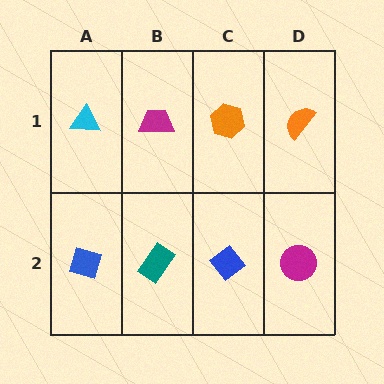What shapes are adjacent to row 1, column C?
A blue diamond (row 2, column C), a magenta trapezoid (row 1, column B), an orange semicircle (row 1, column D).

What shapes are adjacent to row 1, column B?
A teal rectangle (row 2, column B), a cyan triangle (row 1, column A), an orange hexagon (row 1, column C).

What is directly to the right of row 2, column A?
A teal rectangle.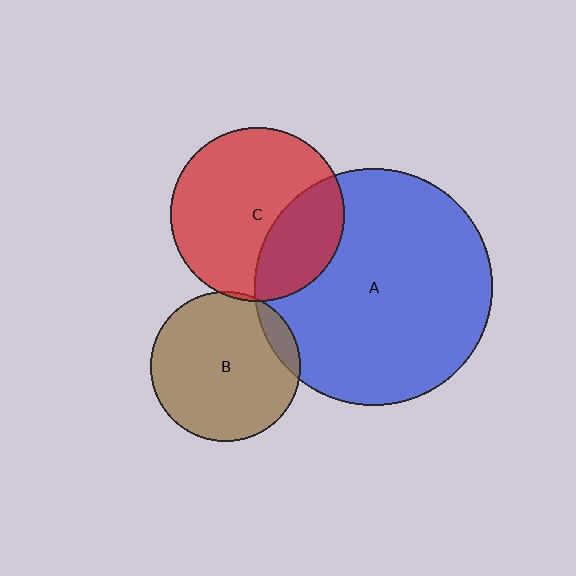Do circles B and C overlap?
Yes.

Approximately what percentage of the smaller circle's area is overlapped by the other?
Approximately 5%.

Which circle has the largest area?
Circle A (blue).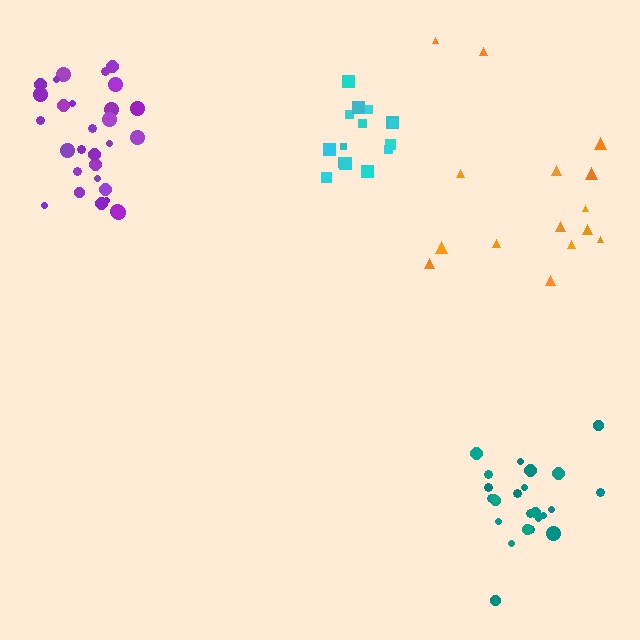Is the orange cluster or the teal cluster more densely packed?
Teal.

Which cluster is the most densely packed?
Teal.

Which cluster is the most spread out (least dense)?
Orange.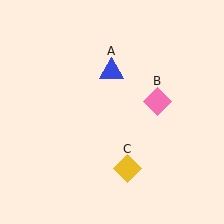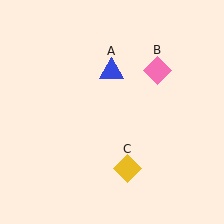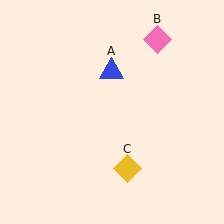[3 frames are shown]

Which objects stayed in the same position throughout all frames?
Blue triangle (object A) and yellow diamond (object C) remained stationary.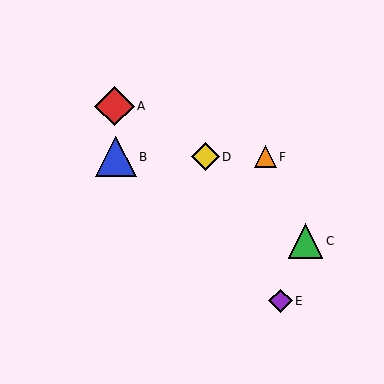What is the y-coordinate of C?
Object C is at y≈241.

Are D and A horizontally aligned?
No, D is at y≈157 and A is at y≈106.